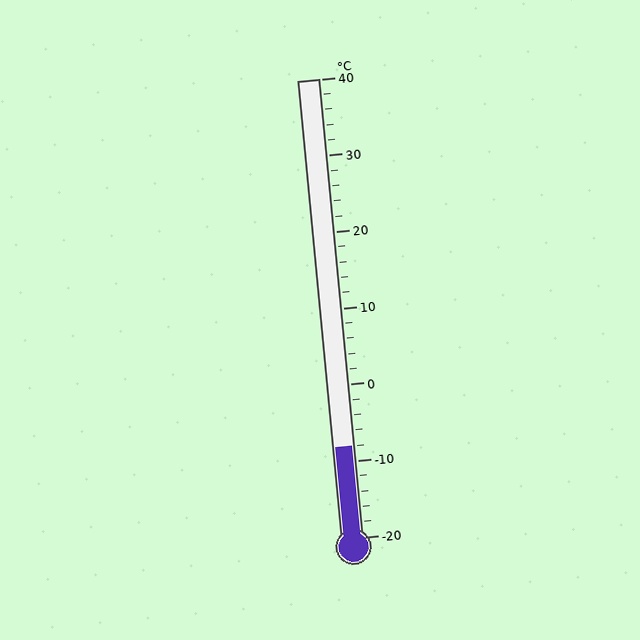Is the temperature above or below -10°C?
The temperature is above -10°C.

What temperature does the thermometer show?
The thermometer shows approximately -8°C.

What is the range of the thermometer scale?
The thermometer scale ranges from -20°C to 40°C.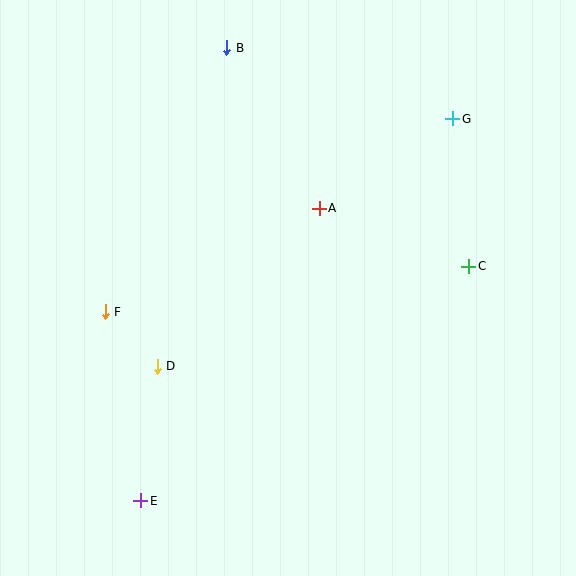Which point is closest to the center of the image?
Point A at (319, 208) is closest to the center.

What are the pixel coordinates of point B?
Point B is at (227, 48).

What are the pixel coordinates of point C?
Point C is at (469, 266).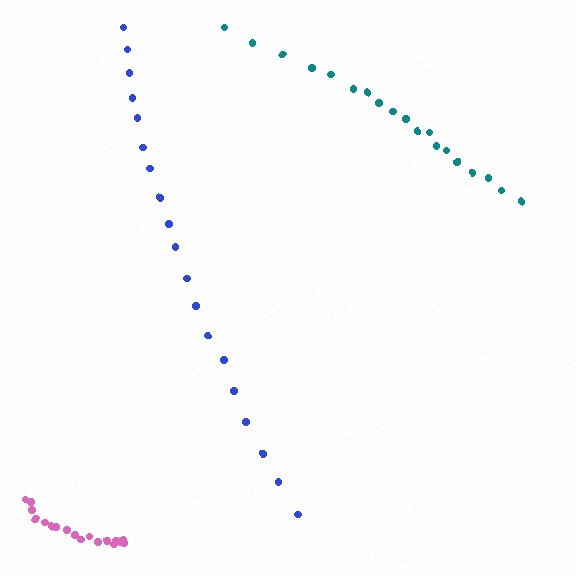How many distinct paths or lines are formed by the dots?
There are 3 distinct paths.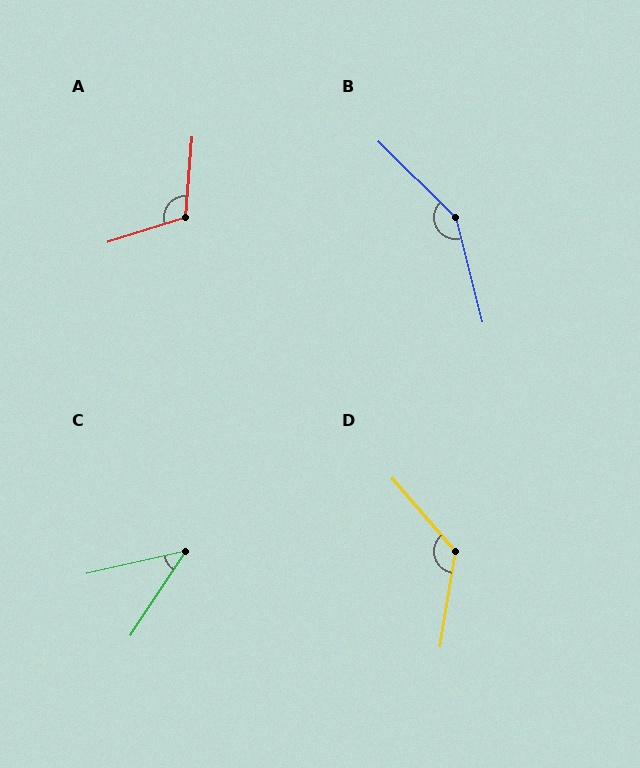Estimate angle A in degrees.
Approximately 112 degrees.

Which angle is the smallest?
C, at approximately 44 degrees.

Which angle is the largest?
B, at approximately 149 degrees.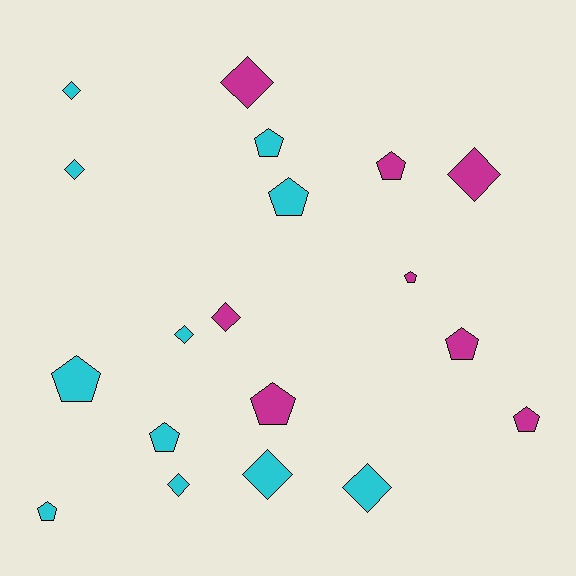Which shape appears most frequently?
Pentagon, with 10 objects.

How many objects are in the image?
There are 19 objects.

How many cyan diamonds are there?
There are 6 cyan diamonds.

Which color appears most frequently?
Cyan, with 11 objects.